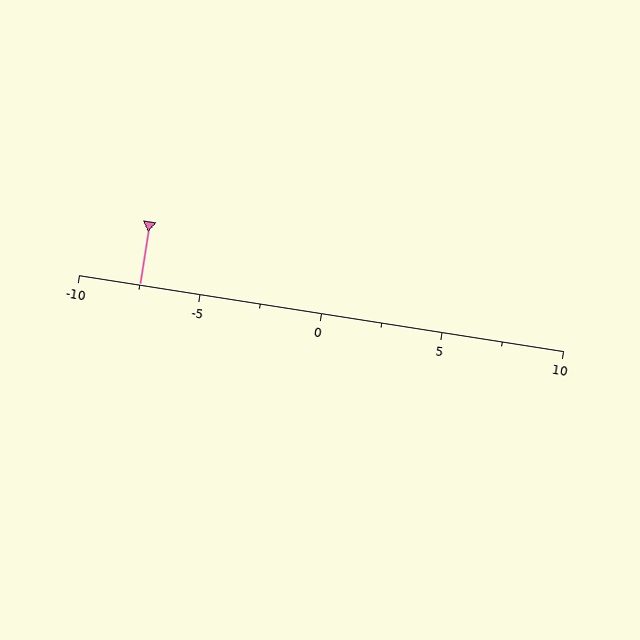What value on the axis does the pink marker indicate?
The marker indicates approximately -7.5.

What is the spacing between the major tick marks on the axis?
The major ticks are spaced 5 apart.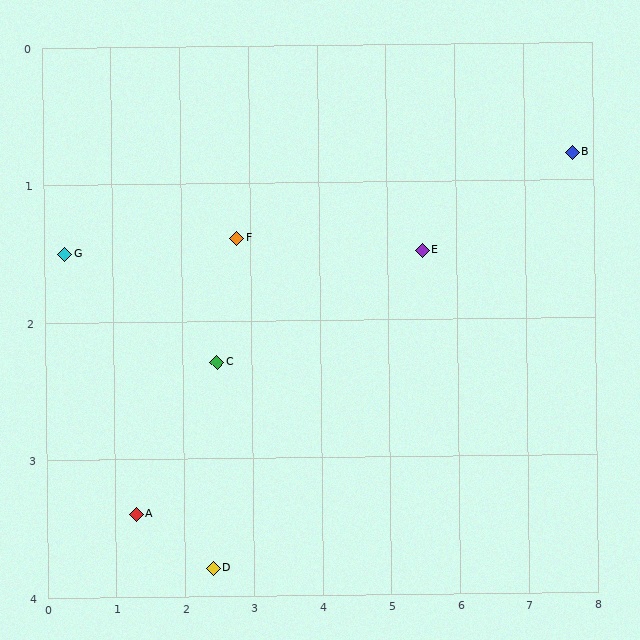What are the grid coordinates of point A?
Point A is at approximately (1.3, 3.4).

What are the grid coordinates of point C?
Point C is at approximately (2.5, 2.3).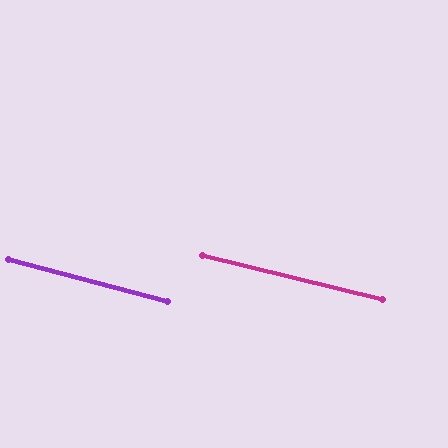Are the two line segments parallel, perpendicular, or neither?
Parallel — their directions differ by only 1.0°.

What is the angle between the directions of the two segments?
Approximately 1 degree.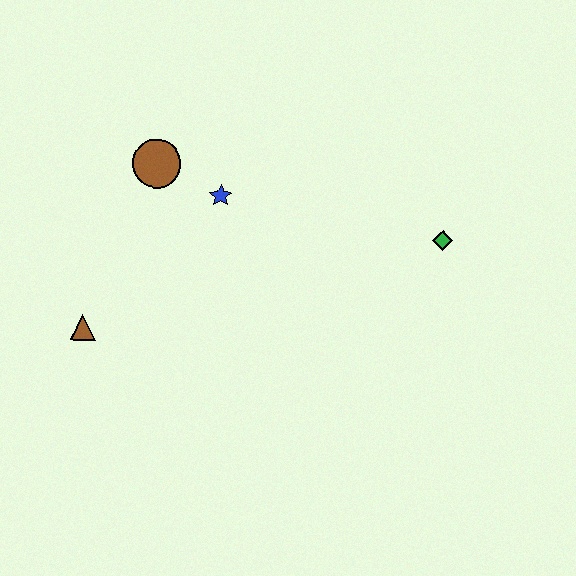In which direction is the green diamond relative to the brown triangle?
The green diamond is to the right of the brown triangle.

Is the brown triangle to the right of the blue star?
No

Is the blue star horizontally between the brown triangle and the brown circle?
No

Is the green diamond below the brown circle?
Yes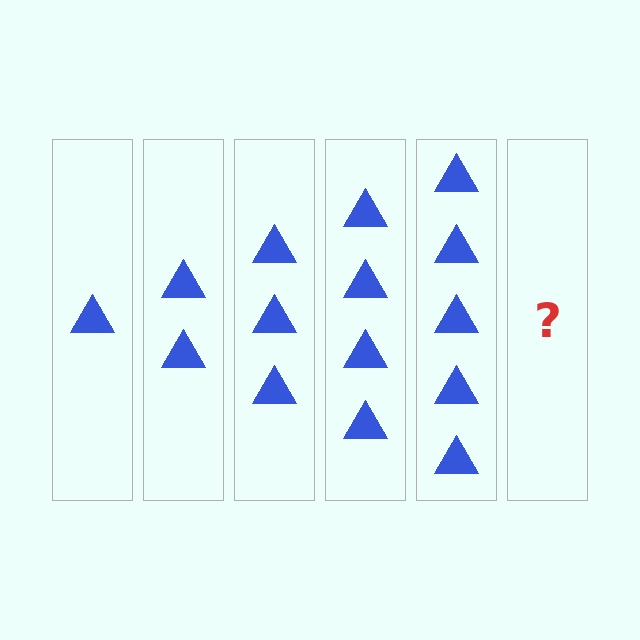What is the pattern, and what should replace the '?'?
The pattern is that each step adds one more triangle. The '?' should be 6 triangles.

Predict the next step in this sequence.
The next step is 6 triangles.